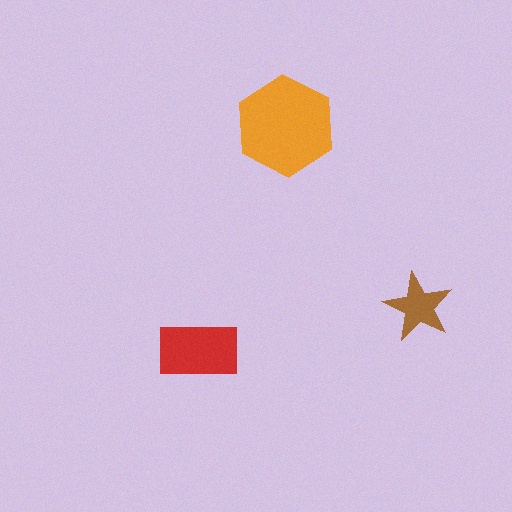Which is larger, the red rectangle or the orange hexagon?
The orange hexagon.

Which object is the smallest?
The brown star.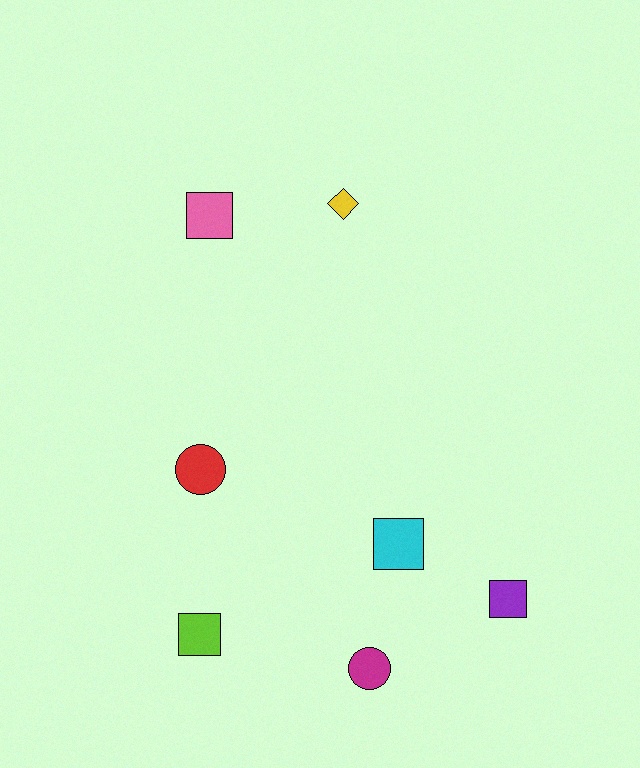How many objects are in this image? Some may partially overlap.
There are 7 objects.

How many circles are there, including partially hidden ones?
There are 2 circles.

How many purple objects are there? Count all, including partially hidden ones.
There is 1 purple object.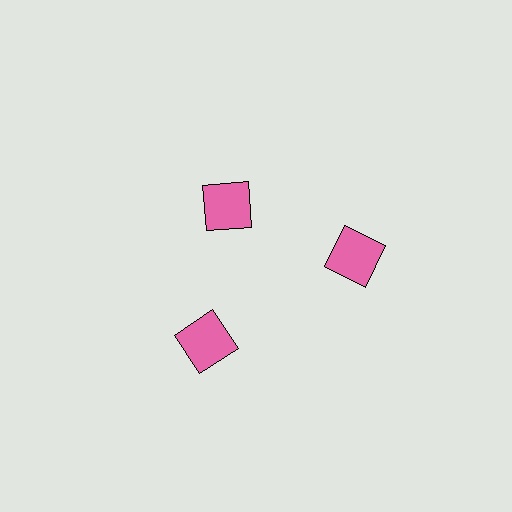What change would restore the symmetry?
The symmetry would be restored by moving it outward, back onto the ring so that all 3 squares sit at equal angles and equal distance from the center.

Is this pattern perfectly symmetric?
No. The 3 pink squares are arranged in a ring, but one element near the 11 o'clock position is pulled inward toward the center, breaking the 3-fold rotational symmetry.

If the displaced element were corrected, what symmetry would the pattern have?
It would have 3-fold rotational symmetry — the pattern would map onto itself every 120 degrees.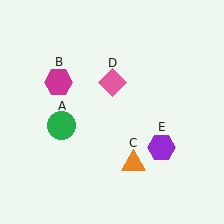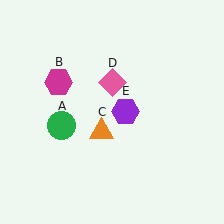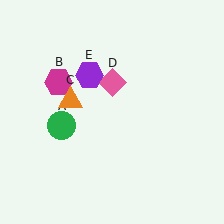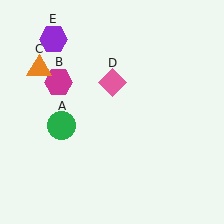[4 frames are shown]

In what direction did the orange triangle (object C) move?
The orange triangle (object C) moved up and to the left.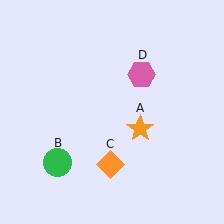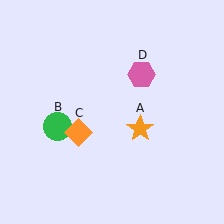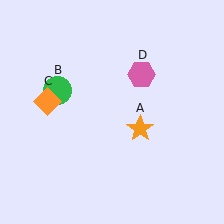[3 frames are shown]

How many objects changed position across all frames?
2 objects changed position: green circle (object B), orange diamond (object C).